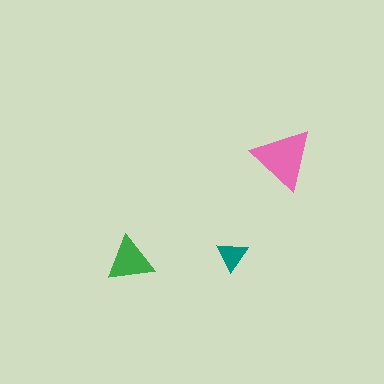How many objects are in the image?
There are 3 objects in the image.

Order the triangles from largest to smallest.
the pink one, the green one, the teal one.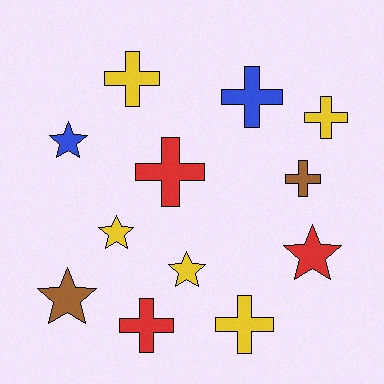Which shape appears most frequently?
Cross, with 7 objects.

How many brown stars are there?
There is 1 brown star.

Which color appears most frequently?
Yellow, with 5 objects.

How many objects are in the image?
There are 12 objects.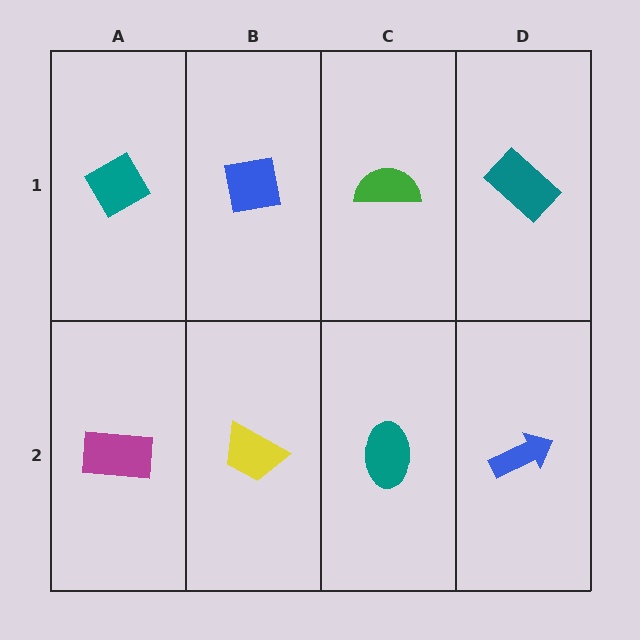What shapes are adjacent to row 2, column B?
A blue square (row 1, column B), a magenta rectangle (row 2, column A), a teal ellipse (row 2, column C).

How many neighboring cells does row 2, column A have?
2.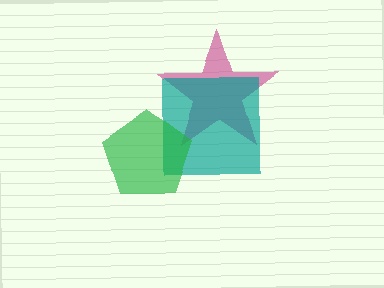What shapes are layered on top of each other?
The layered shapes are: a magenta star, a teal square, a green pentagon.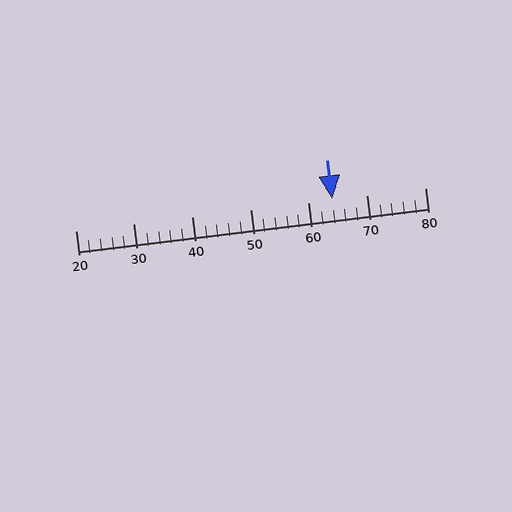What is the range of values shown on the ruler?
The ruler shows values from 20 to 80.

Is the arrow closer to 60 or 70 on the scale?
The arrow is closer to 60.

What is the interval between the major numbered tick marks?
The major tick marks are spaced 10 units apart.